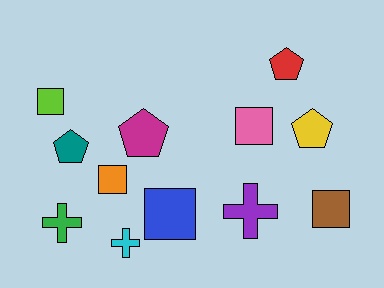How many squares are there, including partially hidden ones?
There are 5 squares.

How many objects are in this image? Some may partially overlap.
There are 12 objects.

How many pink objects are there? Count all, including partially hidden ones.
There is 1 pink object.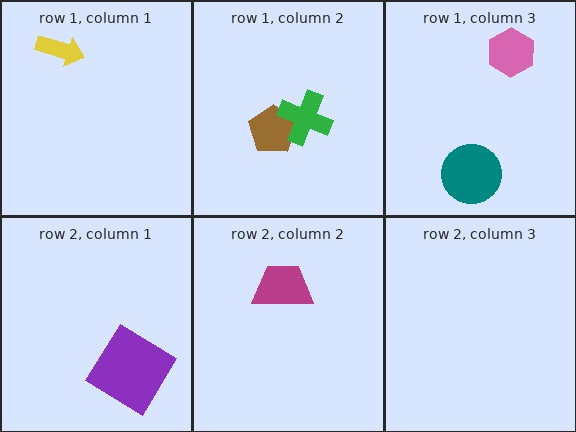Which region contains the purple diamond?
The row 2, column 1 region.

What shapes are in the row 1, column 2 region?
The brown pentagon, the green cross.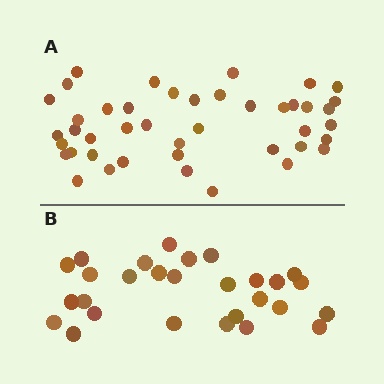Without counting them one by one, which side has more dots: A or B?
Region A (the top region) has more dots.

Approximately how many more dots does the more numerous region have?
Region A has approximately 15 more dots than region B.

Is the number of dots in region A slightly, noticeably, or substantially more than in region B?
Region A has substantially more. The ratio is roughly 1.5 to 1.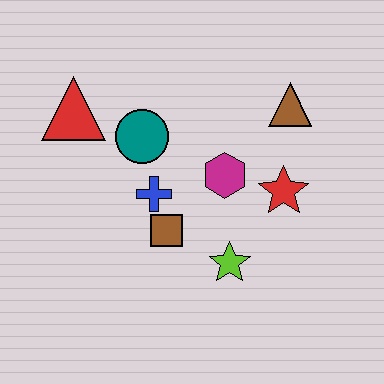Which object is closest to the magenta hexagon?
The red star is closest to the magenta hexagon.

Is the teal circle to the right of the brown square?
No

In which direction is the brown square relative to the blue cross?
The brown square is below the blue cross.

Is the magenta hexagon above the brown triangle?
No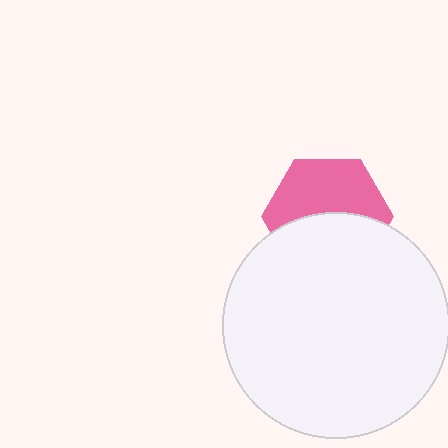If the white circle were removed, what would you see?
You would see the complete pink hexagon.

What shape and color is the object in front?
The object in front is a white circle.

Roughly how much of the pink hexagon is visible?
About half of it is visible (roughly 51%).